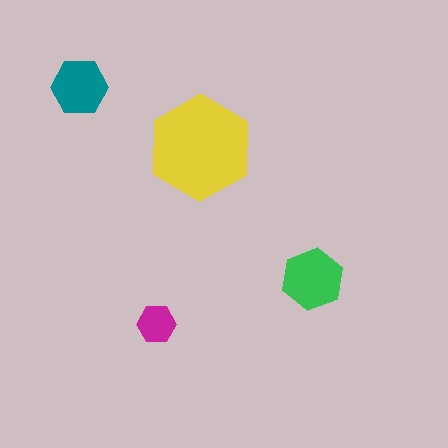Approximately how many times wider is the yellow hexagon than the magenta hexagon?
About 2.5 times wider.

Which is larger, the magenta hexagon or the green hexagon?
The green one.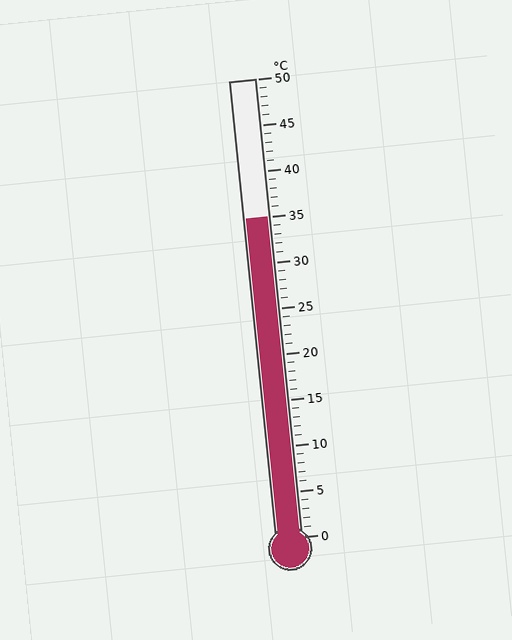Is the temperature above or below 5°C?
The temperature is above 5°C.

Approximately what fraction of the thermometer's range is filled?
The thermometer is filled to approximately 70% of its range.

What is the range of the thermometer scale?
The thermometer scale ranges from 0°C to 50°C.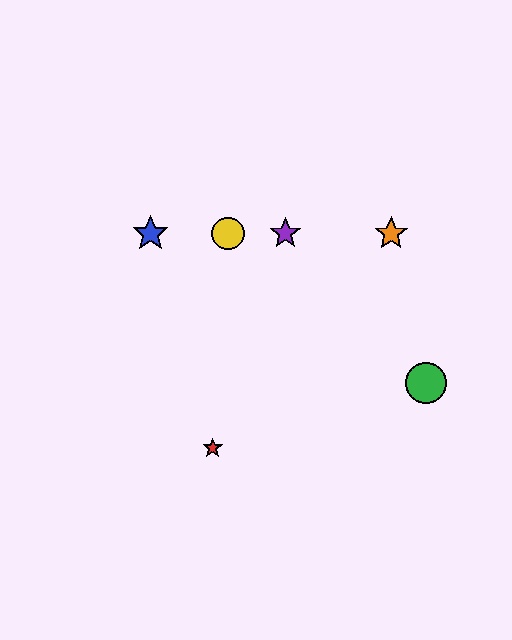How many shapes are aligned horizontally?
4 shapes (the blue star, the yellow circle, the purple star, the orange star) are aligned horizontally.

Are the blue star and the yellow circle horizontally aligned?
Yes, both are at y≈234.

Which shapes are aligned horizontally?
The blue star, the yellow circle, the purple star, the orange star are aligned horizontally.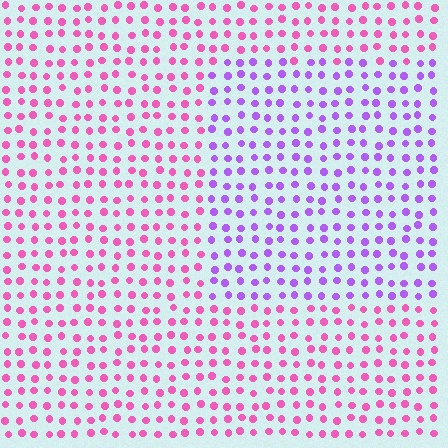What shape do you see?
I see a rectangle.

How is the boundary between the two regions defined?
The boundary is defined purely by a slight shift in hue (about 47 degrees). Spacing, size, and orientation are identical on both sides.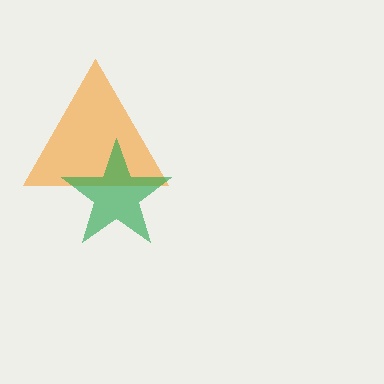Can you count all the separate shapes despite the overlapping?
Yes, there are 2 separate shapes.